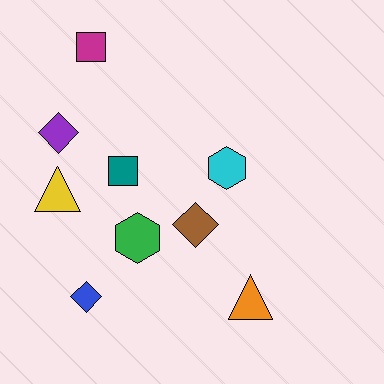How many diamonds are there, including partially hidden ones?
There are 3 diamonds.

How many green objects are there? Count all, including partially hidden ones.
There is 1 green object.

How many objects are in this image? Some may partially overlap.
There are 9 objects.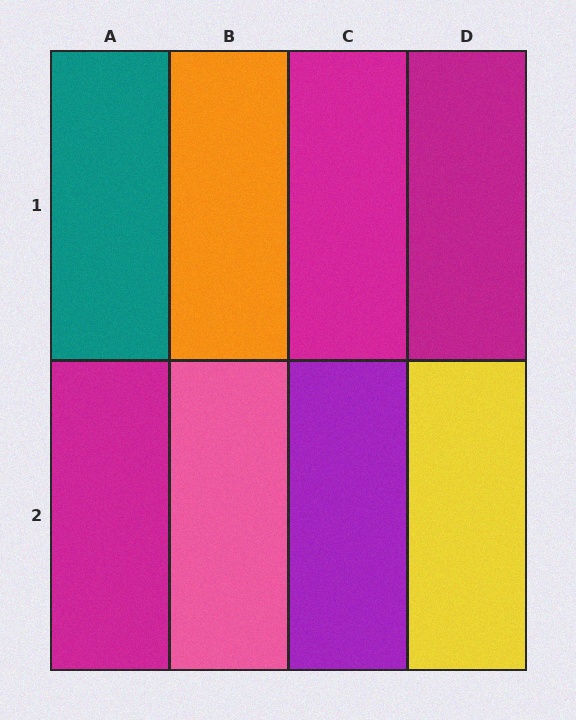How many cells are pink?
1 cell is pink.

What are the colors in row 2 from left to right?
Magenta, pink, purple, yellow.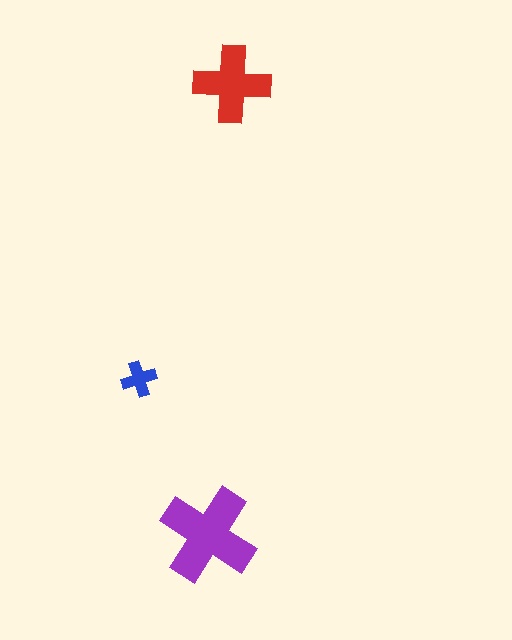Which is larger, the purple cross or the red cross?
The purple one.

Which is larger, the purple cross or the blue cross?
The purple one.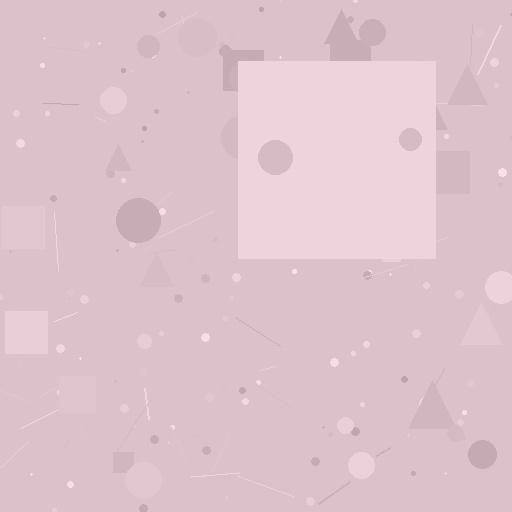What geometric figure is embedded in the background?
A square is embedded in the background.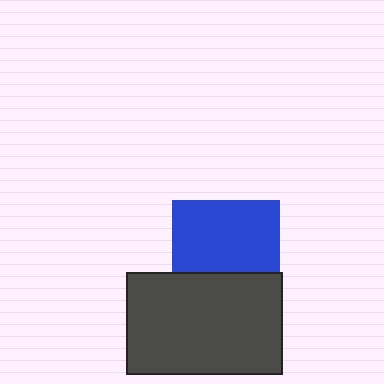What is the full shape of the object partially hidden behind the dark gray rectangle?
The partially hidden object is a blue square.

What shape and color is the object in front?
The object in front is a dark gray rectangle.